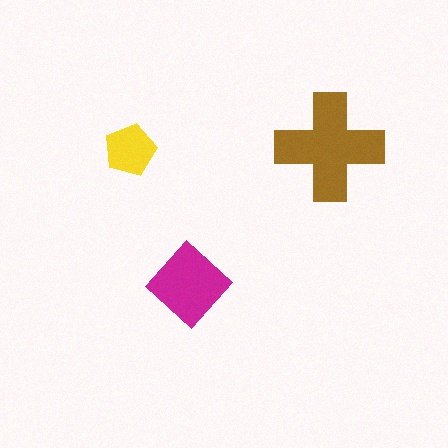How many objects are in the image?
There are 3 objects in the image.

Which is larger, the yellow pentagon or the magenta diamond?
The magenta diamond.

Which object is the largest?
The brown cross.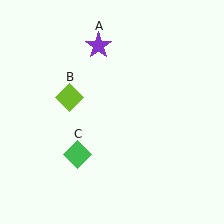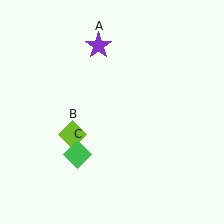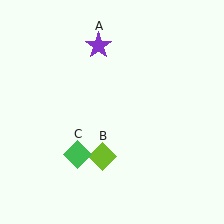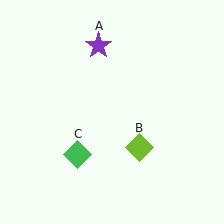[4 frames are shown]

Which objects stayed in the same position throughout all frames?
Purple star (object A) and green diamond (object C) remained stationary.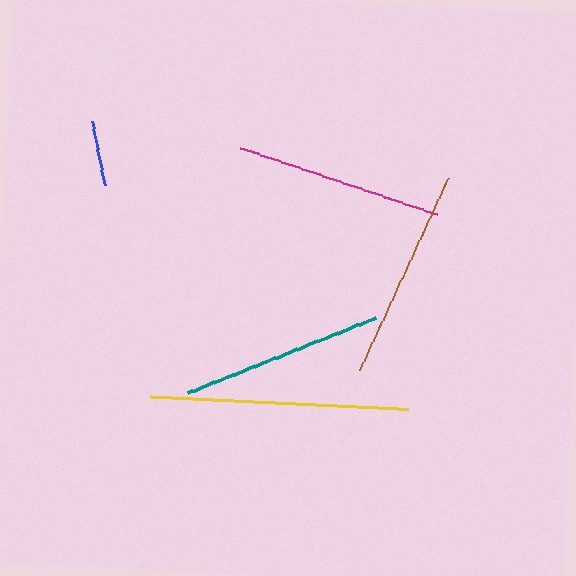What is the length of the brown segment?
The brown segment is approximately 212 pixels long.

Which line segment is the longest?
The yellow line is the longest at approximately 259 pixels.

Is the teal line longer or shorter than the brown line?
The brown line is longer than the teal line.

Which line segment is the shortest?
The blue line is the shortest at approximately 65 pixels.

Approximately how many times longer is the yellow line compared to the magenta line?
The yellow line is approximately 1.2 times the length of the magenta line.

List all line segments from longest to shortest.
From longest to shortest: yellow, brown, magenta, teal, blue.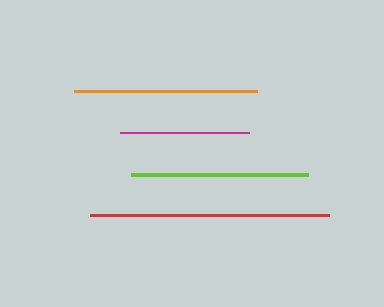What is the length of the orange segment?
The orange segment is approximately 183 pixels long.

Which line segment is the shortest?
The magenta line is the shortest at approximately 129 pixels.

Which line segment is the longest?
The red line is the longest at approximately 238 pixels.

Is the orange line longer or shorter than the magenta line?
The orange line is longer than the magenta line.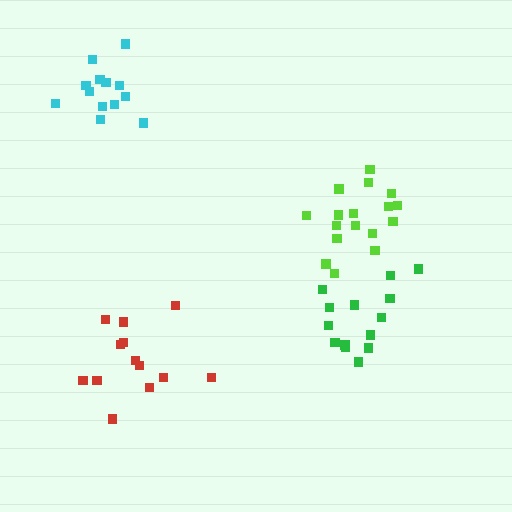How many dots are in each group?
Group 1: 13 dots, Group 2: 13 dots, Group 3: 14 dots, Group 4: 17 dots (57 total).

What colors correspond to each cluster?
The clusters are colored: red, cyan, green, lime.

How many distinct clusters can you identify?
There are 4 distinct clusters.